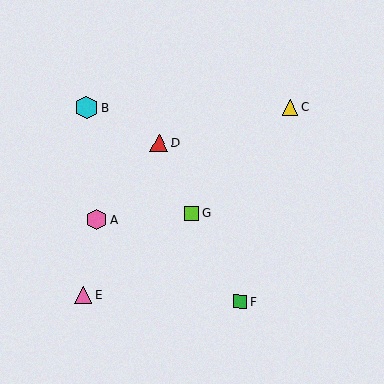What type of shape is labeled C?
Shape C is a yellow triangle.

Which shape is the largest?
The cyan hexagon (labeled B) is the largest.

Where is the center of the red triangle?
The center of the red triangle is at (159, 143).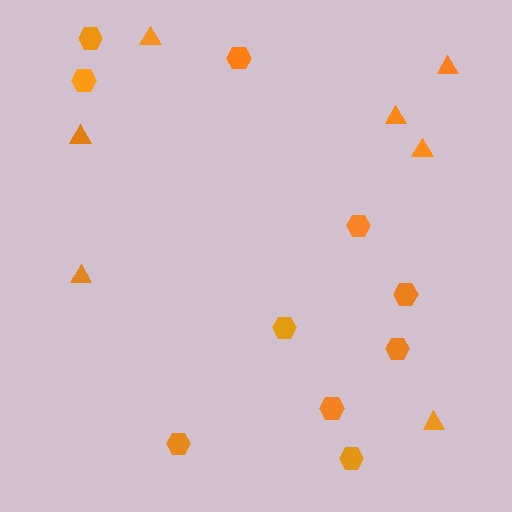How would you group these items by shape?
There are 2 groups: one group of hexagons (10) and one group of triangles (7).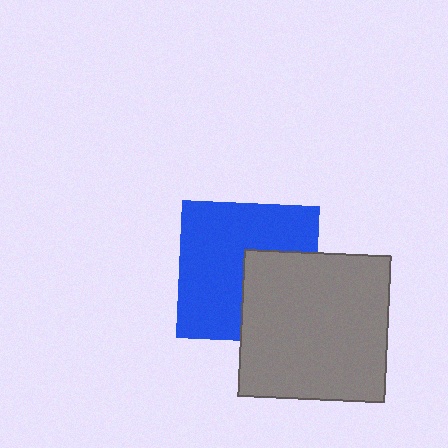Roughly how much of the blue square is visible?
About half of it is visible (roughly 64%).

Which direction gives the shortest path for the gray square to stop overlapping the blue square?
Moving right gives the shortest separation.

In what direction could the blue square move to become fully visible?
The blue square could move left. That would shift it out from behind the gray square entirely.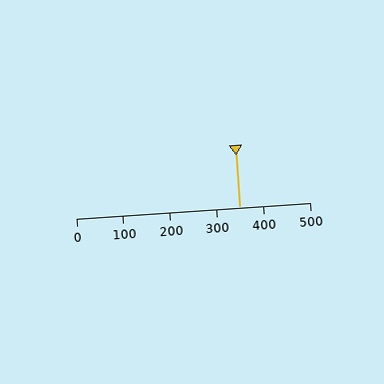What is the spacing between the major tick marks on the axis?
The major ticks are spaced 100 apart.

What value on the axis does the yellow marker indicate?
The marker indicates approximately 350.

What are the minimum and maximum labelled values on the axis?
The axis runs from 0 to 500.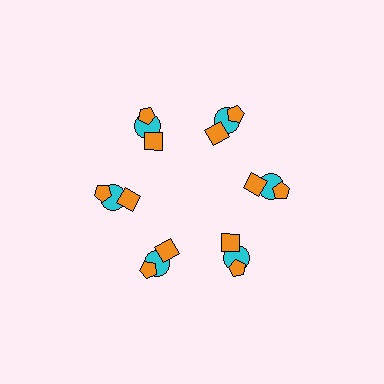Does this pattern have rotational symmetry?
Yes, this pattern has 6-fold rotational symmetry. It looks the same after rotating 60 degrees around the center.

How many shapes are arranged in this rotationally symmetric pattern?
There are 18 shapes, arranged in 6 groups of 3.